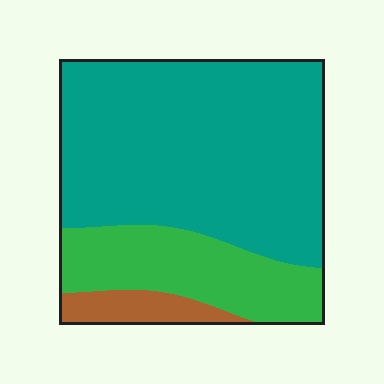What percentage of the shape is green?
Green covers about 25% of the shape.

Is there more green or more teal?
Teal.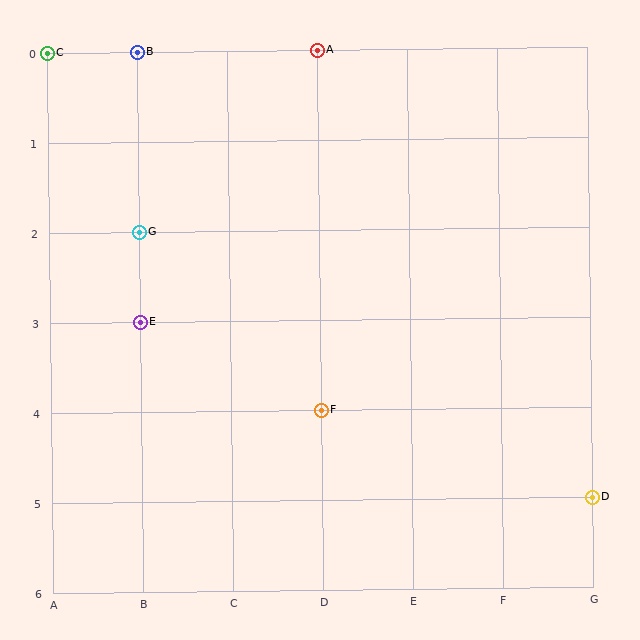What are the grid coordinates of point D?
Point D is at grid coordinates (G, 5).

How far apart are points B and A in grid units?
Points B and A are 2 columns apart.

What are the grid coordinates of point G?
Point G is at grid coordinates (B, 2).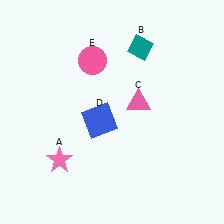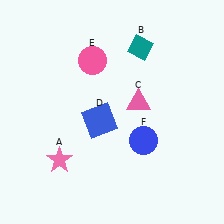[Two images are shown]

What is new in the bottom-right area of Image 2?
A blue circle (F) was added in the bottom-right area of Image 2.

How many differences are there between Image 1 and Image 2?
There is 1 difference between the two images.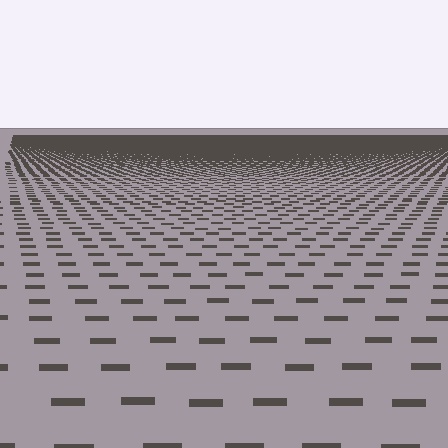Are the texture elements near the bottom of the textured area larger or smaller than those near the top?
Larger. Near the bottom, elements are closer to the viewer and appear at a bigger on-screen size.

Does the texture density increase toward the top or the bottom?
Density increases toward the top.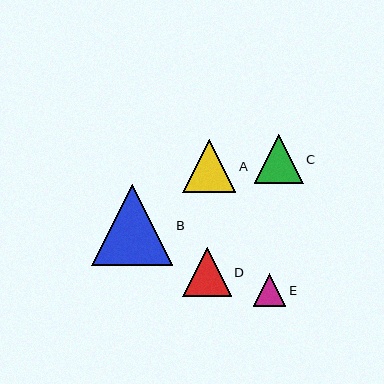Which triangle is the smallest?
Triangle E is the smallest with a size of approximately 33 pixels.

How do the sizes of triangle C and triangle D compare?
Triangle C and triangle D are approximately the same size.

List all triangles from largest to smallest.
From largest to smallest: B, A, C, D, E.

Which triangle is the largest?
Triangle B is the largest with a size of approximately 81 pixels.